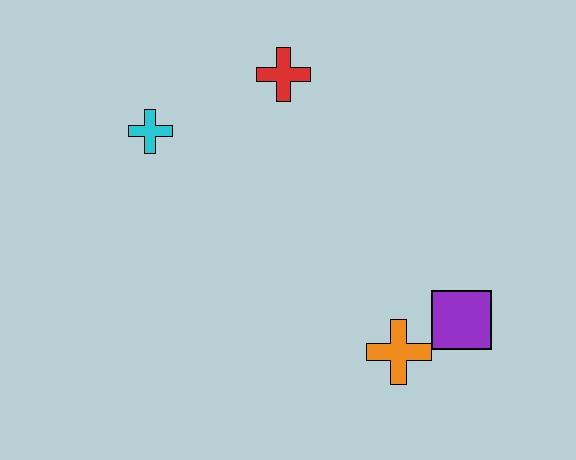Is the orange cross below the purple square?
Yes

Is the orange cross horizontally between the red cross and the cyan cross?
No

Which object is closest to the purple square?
The orange cross is closest to the purple square.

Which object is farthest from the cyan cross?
The purple square is farthest from the cyan cross.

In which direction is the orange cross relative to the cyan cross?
The orange cross is to the right of the cyan cross.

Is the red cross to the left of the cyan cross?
No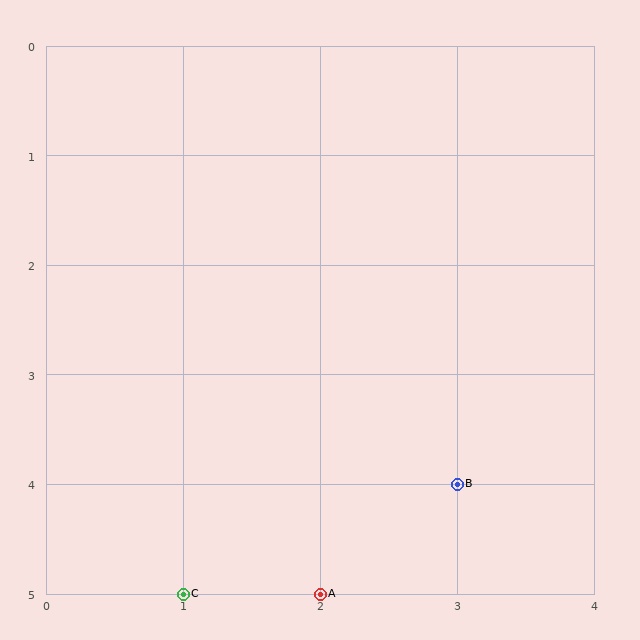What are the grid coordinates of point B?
Point B is at grid coordinates (3, 4).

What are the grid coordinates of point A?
Point A is at grid coordinates (2, 5).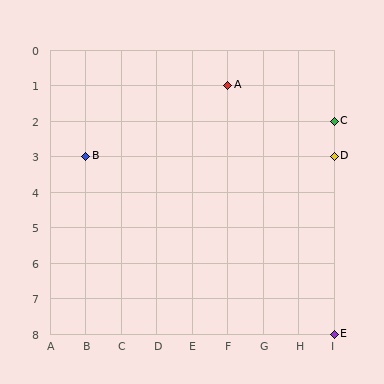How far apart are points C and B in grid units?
Points C and B are 7 columns and 1 row apart (about 7.1 grid units diagonally).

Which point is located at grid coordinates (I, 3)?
Point D is at (I, 3).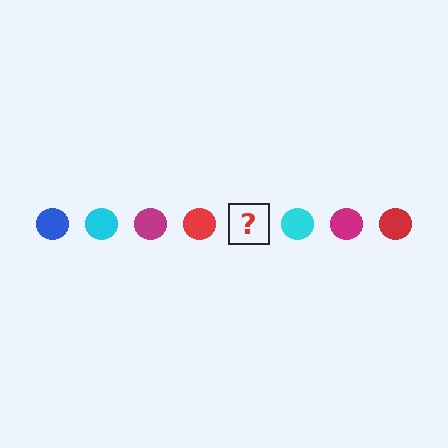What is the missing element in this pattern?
The missing element is a blue circle.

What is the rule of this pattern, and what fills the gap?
The rule is that the pattern cycles through blue, cyan, magenta, red circles. The gap should be filled with a blue circle.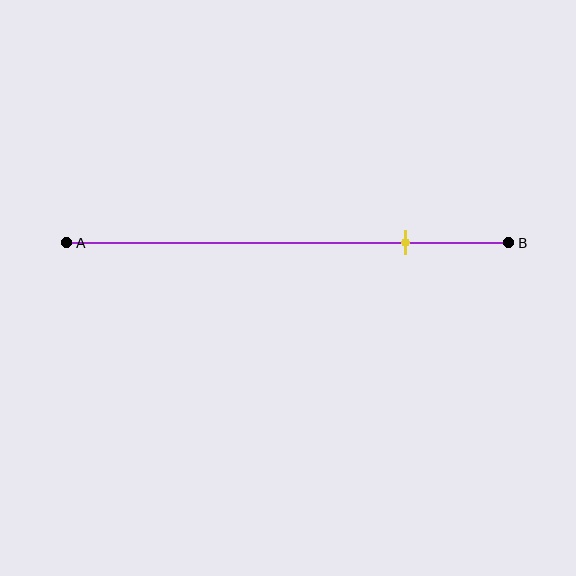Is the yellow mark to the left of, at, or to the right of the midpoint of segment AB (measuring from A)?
The yellow mark is to the right of the midpoint of segment AB.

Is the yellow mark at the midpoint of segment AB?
No, the mark is at about 75% from A, not at the 50% midpoint.